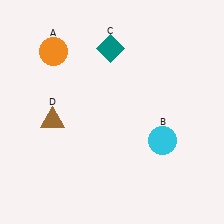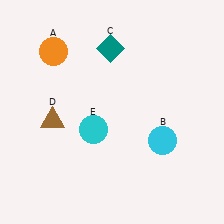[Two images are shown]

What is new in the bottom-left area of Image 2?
A cyan circle (E) was added in the bottom-left area of Image 2.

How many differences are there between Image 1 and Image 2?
There is 1 difference between the two images.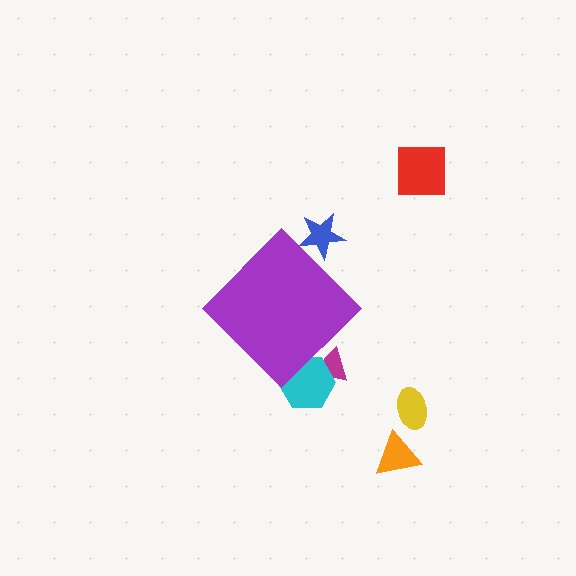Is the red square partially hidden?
No, the red square is fully visible.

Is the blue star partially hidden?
Yes, the blue star is partially hidden behind the purple diamond.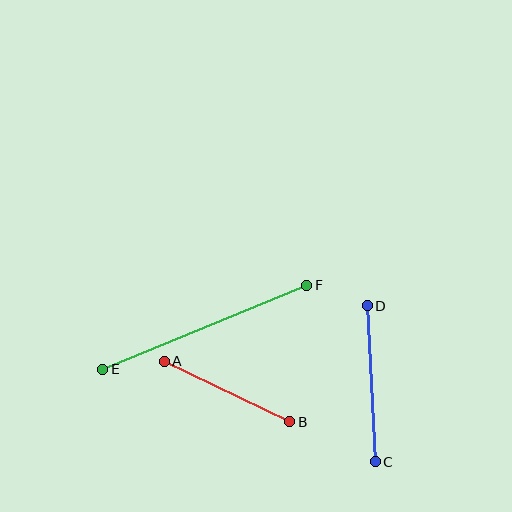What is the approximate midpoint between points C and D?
The midpoint is at approximately (371, 384) pixels.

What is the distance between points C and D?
The distance is approximately 156 pixels.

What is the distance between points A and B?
The distance is approximately 140 pixels.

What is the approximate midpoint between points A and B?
The midpoint is at approximately (227, 392) pixels.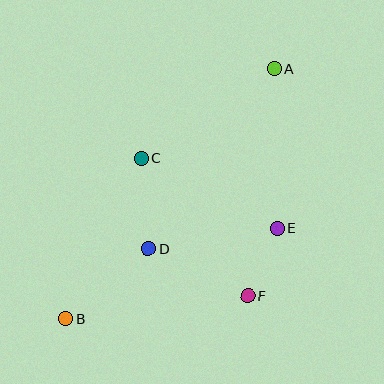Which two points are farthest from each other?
Points A and B are farthest from each other.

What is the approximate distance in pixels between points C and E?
The distance between C and E is approximately 154 pixels.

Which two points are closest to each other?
Points E and F are closest to each other.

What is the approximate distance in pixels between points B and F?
The distance between B and F is approximately 184 pixels.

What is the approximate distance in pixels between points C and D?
The distance between C and D is approximately 91 pixels.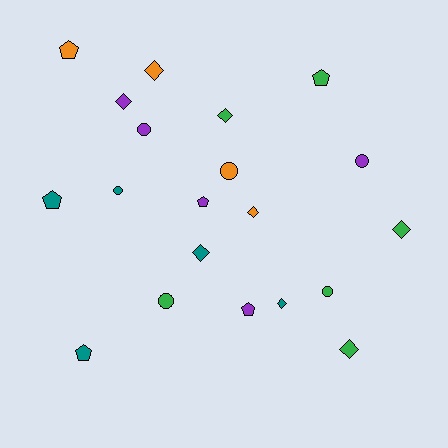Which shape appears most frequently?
Diamond, with 8 objects.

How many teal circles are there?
There is 1 teal circle.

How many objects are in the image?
There are 20 objects.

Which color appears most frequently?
Green, with 6 objects.